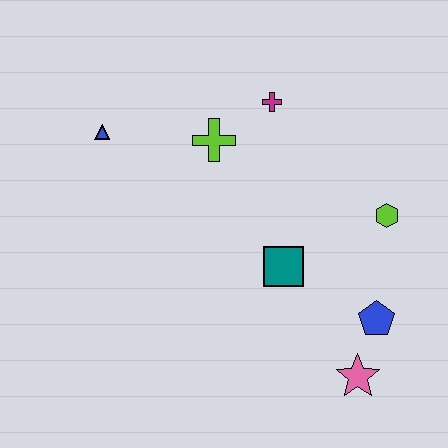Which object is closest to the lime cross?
The magenta cross is closest to the lime cross.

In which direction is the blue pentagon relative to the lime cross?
The blue pentagon is below the lime cross.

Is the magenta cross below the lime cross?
No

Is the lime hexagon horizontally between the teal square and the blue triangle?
No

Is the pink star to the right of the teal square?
Yes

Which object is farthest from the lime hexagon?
The blue triangle is farthest from the lime hexagon.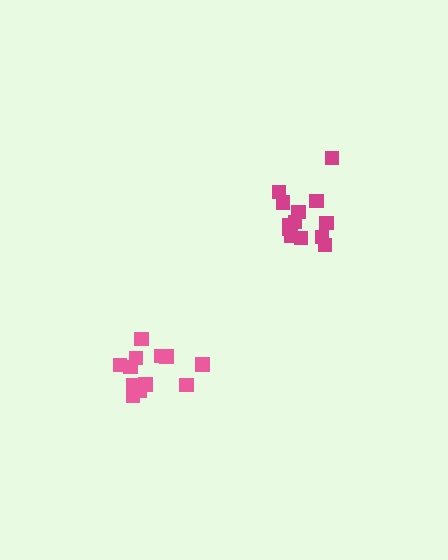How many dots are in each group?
Group 1: 13 dots, Group 2: 12 dots (25 total).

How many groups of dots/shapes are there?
There are 2 groups.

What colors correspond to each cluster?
The clusters are colored: magenta, pink.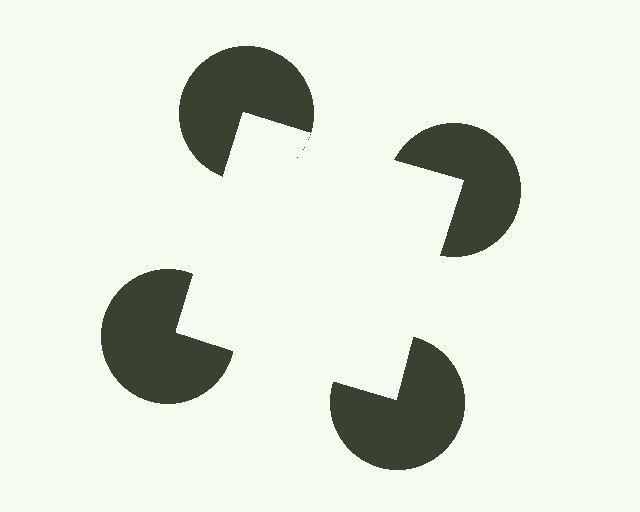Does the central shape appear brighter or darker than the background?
It typically appears slightly brighter than the background, even though no actual brightness change is drawn.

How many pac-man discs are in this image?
There are 4 — one at each vertex of the illusory square.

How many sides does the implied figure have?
4 sides.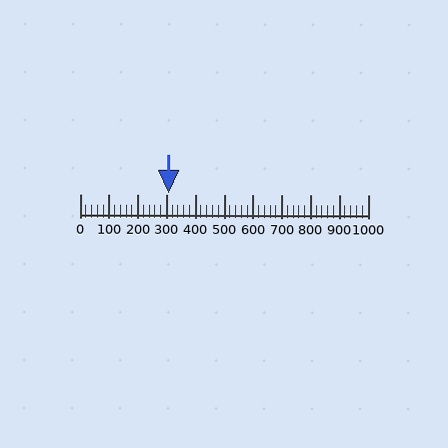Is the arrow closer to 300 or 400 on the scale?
The arrow is closer to 300.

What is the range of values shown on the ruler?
The ruler shows values from 0 to 1000.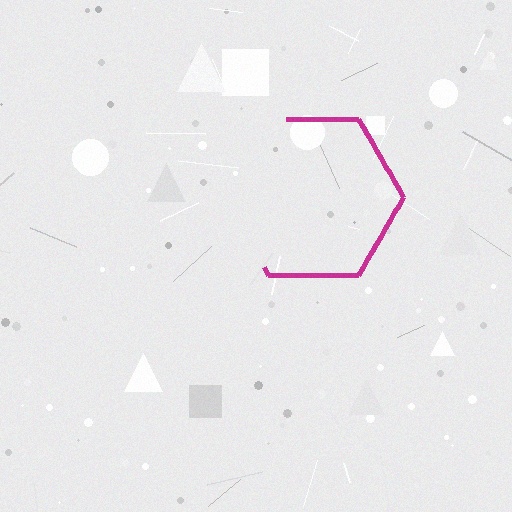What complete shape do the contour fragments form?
The contour fragments form a hexagon.